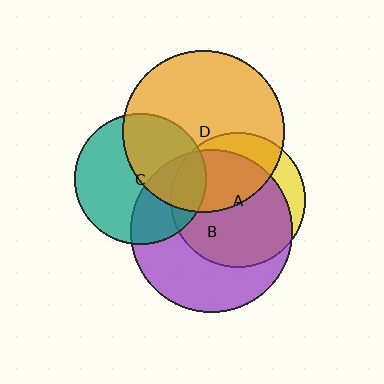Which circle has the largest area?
Circle B (purple).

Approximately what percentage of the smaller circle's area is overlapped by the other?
Approximately 15%.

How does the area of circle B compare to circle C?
Approximately 1.5 times.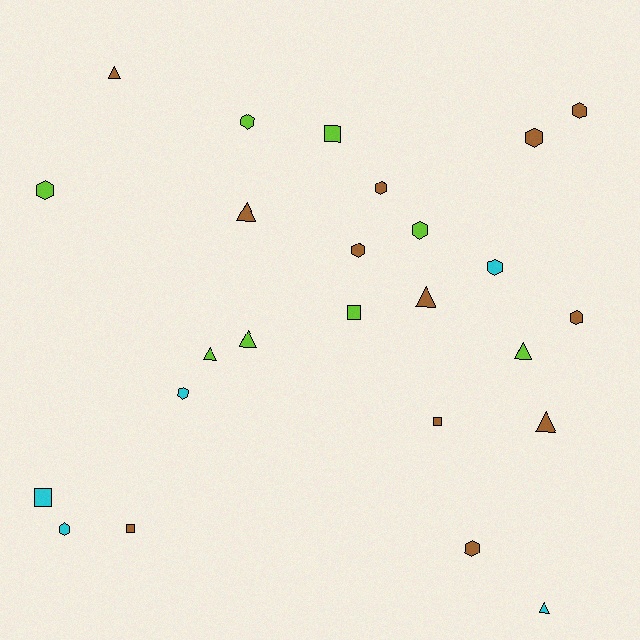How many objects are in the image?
There are 25 objects.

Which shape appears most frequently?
Hexagon, with 12 objects.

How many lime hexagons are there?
There are 3 lime hexagons.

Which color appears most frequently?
Brown, with 12 objects.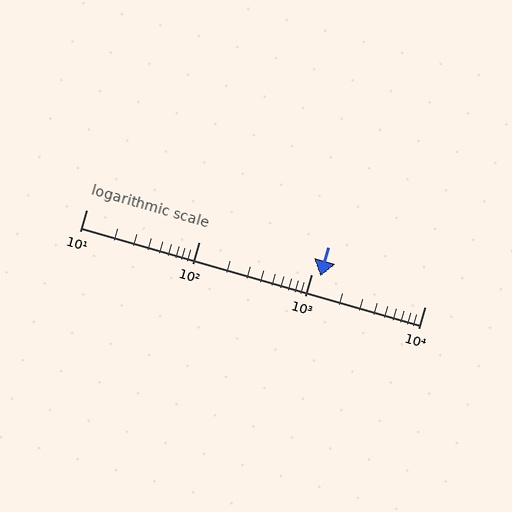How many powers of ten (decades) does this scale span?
The scale spans 3 decades, from 10 to 10000.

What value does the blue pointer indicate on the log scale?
The pointer indicates approximately 1200.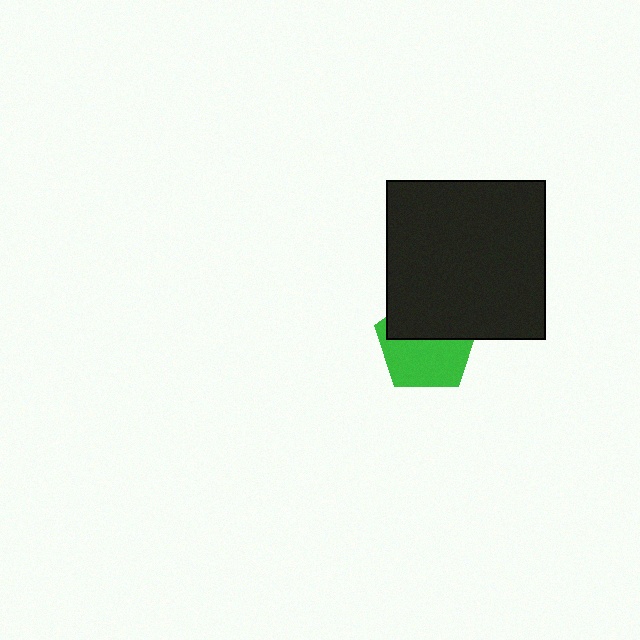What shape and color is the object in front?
The object in front is a black square.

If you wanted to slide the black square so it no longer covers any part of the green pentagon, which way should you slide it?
Slide it up — that is the most direct way to separate the two shapes.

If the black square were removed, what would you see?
You would see the complete green pentagon.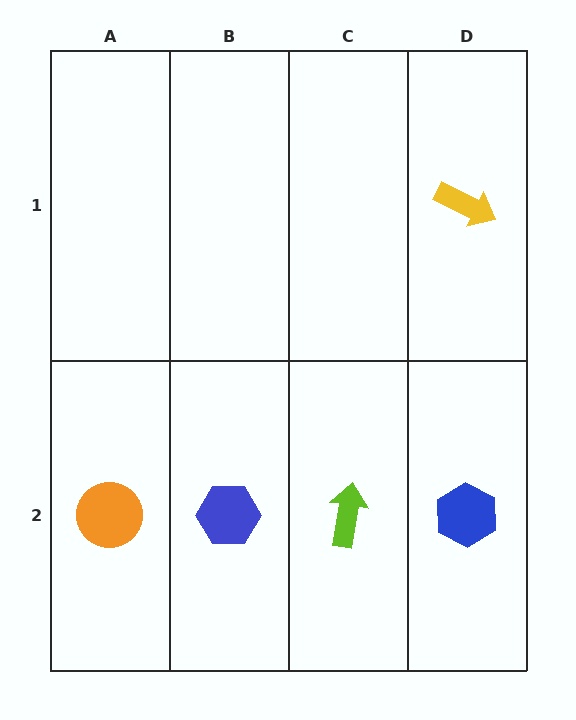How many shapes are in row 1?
1 shape.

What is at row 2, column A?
An orange circle.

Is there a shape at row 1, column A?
No, that cell is empty.